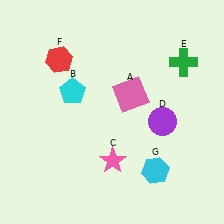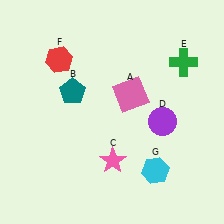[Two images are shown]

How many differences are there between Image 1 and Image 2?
There is 1 difference between the two images.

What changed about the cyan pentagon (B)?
In Image 1, B is cyan. In Image 2, it changed to teal.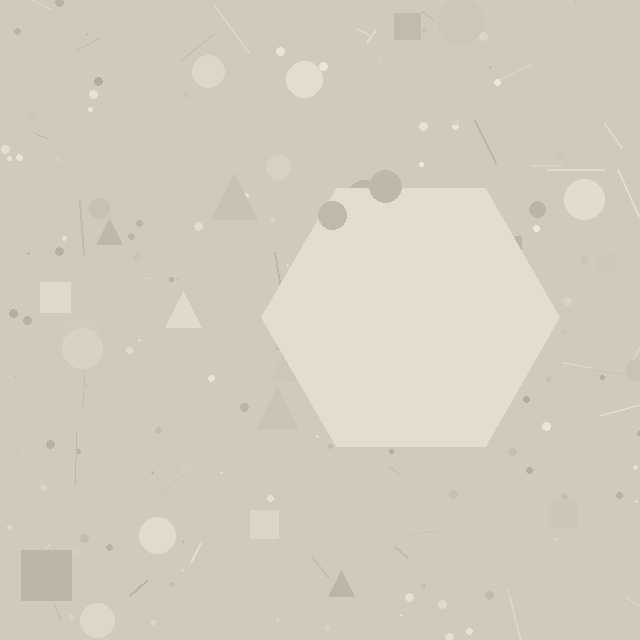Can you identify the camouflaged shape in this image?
The camouflaged shape is a hexagon.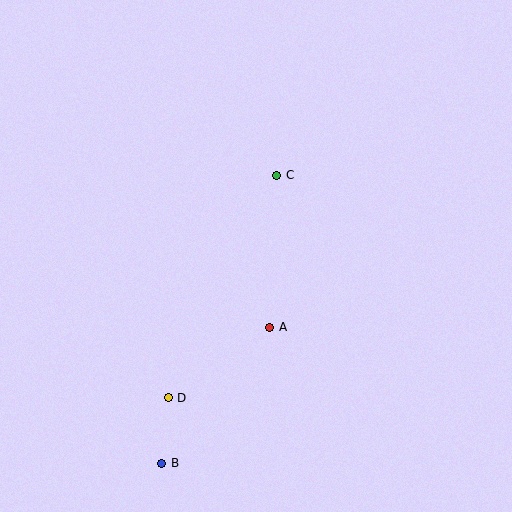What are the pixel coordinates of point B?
Point B is at (162, 463).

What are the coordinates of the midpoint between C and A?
The midpoint between C and A is at (273, 251).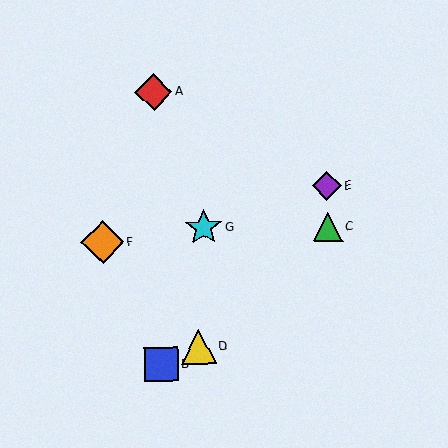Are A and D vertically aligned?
No, A is at x≈154 and D is at x≈199.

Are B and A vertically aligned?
Yes, both are at x≈161.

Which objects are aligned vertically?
Objects A, B are aligned vertically.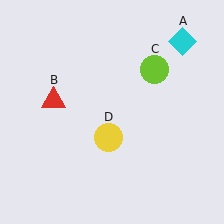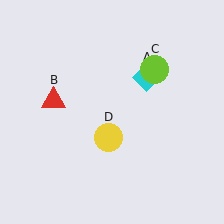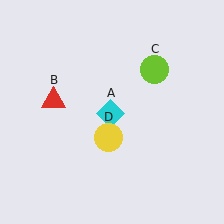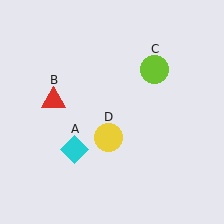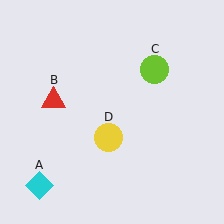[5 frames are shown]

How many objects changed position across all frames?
1 object changed position: cyan diamond (object A).